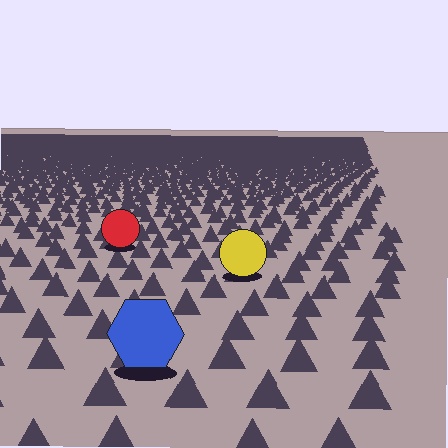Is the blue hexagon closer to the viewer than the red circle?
Yes. The blue hexagon is closer — you can tell from the texture gradient: the ground texture is coarser near it.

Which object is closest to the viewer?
The blue hexagon is closest. The texture marks near it are larger and more spread out.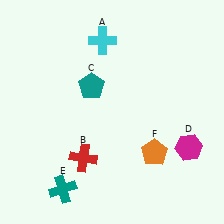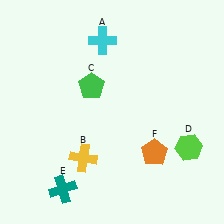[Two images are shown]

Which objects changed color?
B changed from red to yellow. C changed from teal to green. D changed from magenta to lime.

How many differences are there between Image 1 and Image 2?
There are 3 differences between the two images.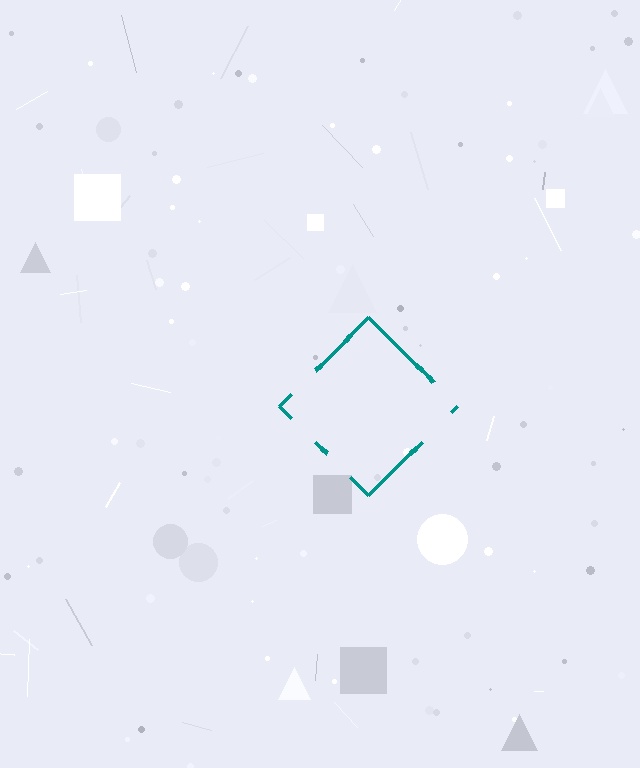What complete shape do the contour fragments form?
The contour fragments form a diamond.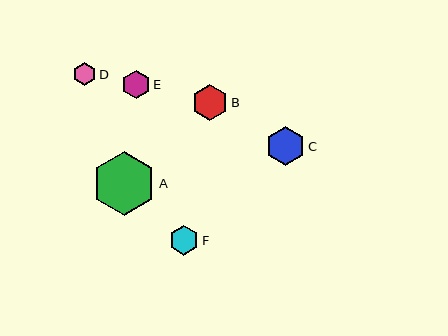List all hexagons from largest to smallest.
From largest to smallest: A, C, B, F, E, D.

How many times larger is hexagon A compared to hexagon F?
Hexagon A is approximately 2.2 times the size of hexagon F.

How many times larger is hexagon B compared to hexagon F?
Hexagon B is approximately 1.2 times the size of hexagon F.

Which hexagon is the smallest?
Hexagon D is the smallest with a size of approximately 23 pixels.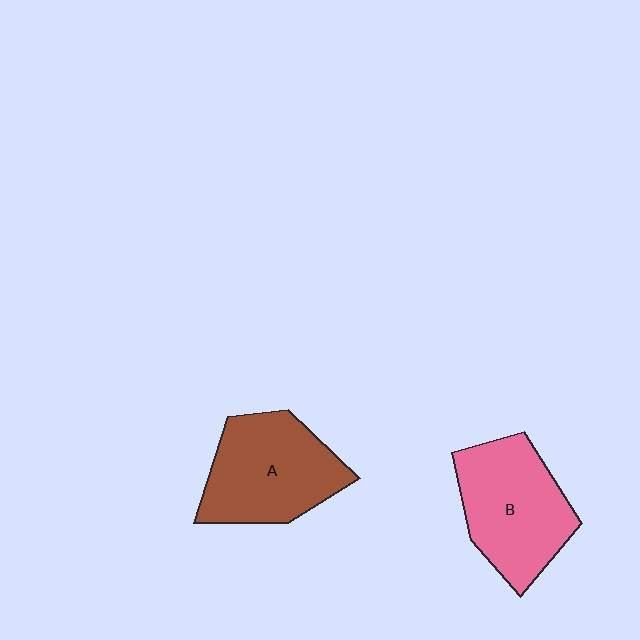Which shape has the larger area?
Shape B (pink).